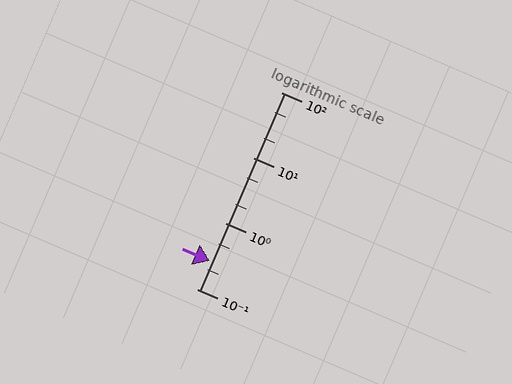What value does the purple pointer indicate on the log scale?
The pointer indicates approximately 0.27.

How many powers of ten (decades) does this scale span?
The scale spans 3 decades, from 0.1 to 100.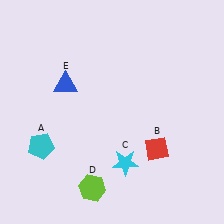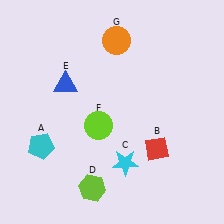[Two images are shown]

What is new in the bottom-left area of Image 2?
A lime circle (F) was added in the bottom-left area of Image 2.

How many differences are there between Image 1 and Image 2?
There are 2 differences between the two images.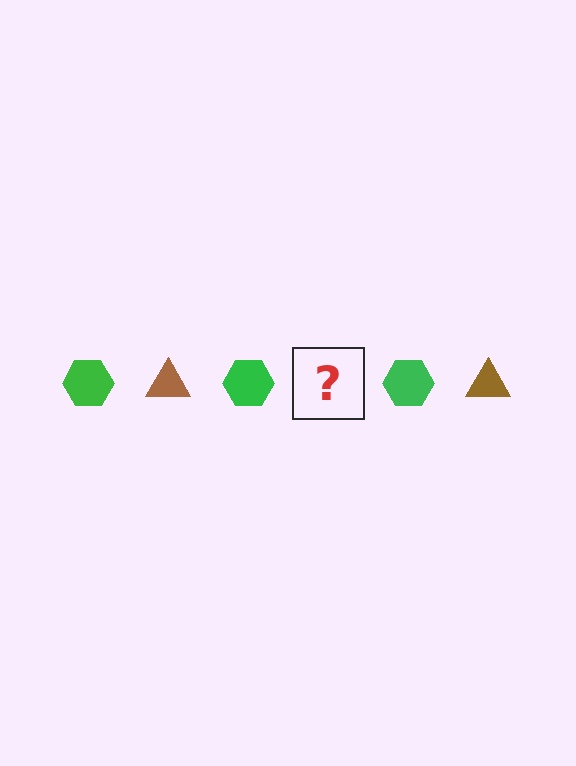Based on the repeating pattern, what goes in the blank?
The blank should be a brown triangle.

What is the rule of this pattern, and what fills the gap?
The rule is that the pattern alternates between green hexagon and brown triangle. The gap should be filled with a brown triangle.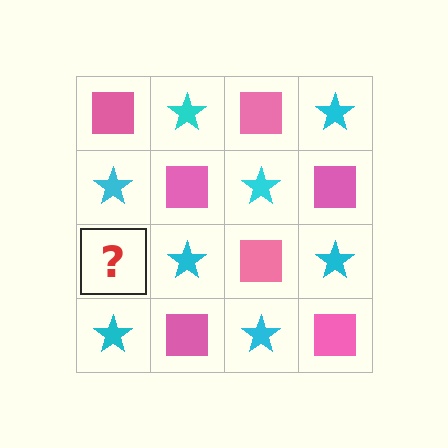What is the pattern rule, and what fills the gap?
The rule is that it alternates pink square and cyan star in a checkerboard pattern. The gap should be filled with a pink square.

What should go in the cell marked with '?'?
The missing cell should contain a pink square.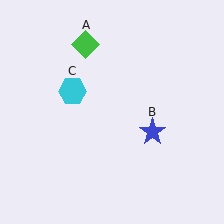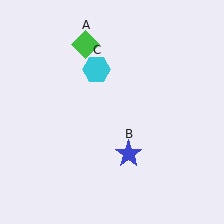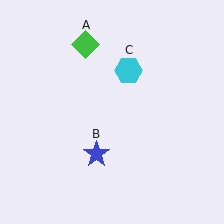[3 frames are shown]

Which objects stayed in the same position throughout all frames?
Green diamond (object A) remained stationary.